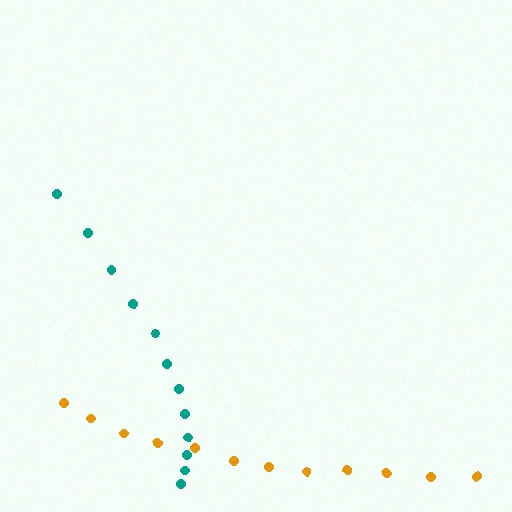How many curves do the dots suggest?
There are 2 distinct paths.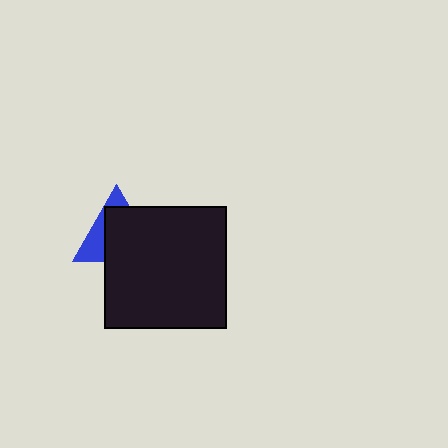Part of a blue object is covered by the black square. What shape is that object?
It is a triangle.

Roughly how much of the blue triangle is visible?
A small part of it is visible (roughly 33%).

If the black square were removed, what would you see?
You would see the complete blue triangle.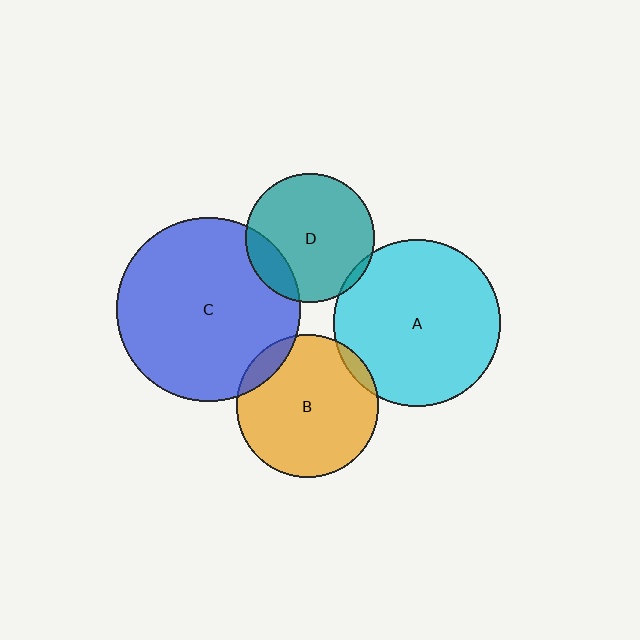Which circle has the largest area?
Circle C (blue).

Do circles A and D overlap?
Yes.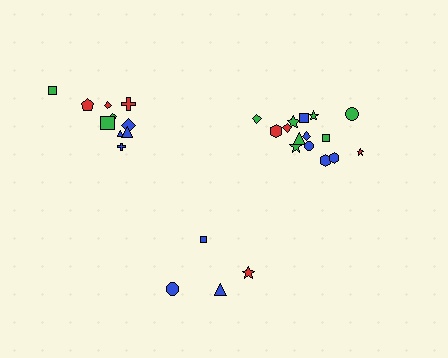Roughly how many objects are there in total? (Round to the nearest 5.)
Roughly 30 objects in total.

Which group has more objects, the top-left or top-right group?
The top-right group.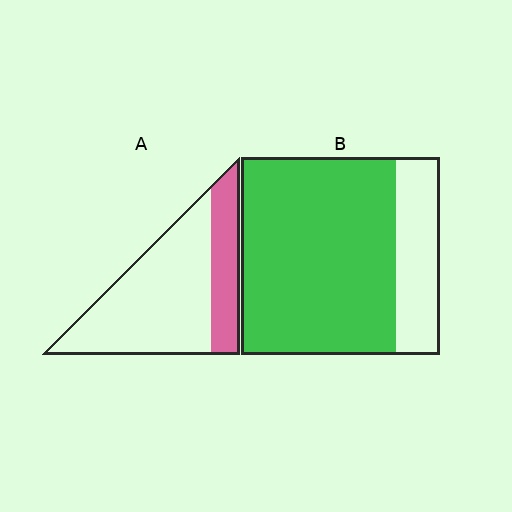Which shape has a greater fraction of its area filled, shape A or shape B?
Shape B.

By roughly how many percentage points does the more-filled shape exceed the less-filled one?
By roughly 50 percentage points (B over A).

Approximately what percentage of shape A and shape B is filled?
A is approximately 25% and B is approximately 80%.